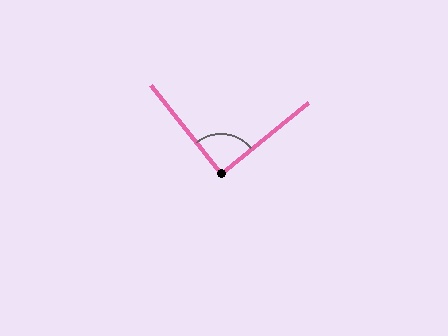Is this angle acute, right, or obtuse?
It is approximately a right angle.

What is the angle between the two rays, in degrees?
Approximately 89 degrees.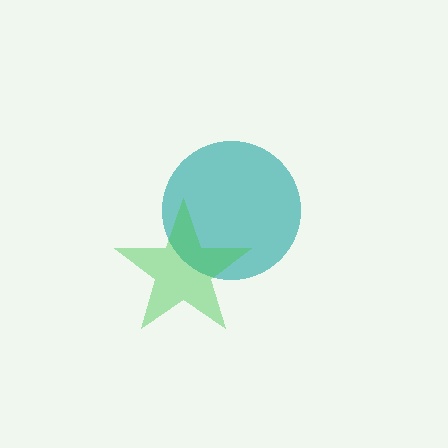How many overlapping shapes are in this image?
There are 2 overlapping shapes in the image.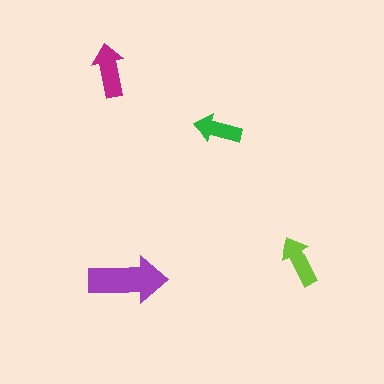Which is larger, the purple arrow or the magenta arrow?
The purple one.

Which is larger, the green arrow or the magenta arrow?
The magenta one.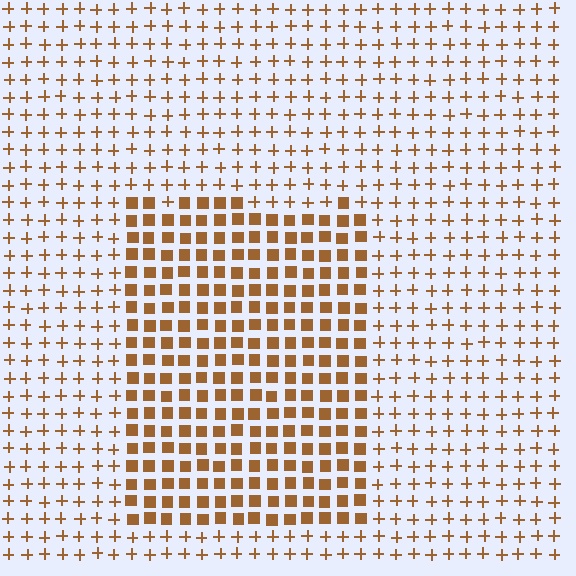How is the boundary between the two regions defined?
The boundary is defined by a change in element shape: squares inside vs. plus signs outside. All elements share the same color and spacing.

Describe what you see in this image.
The image is filled with small brown elements arranged in a uniform grid. A rectangle-shaped region contains squares, while the surrounding area contains plus signs. The boundary is defined purely by the change in element shape.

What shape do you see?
I see a rectangle.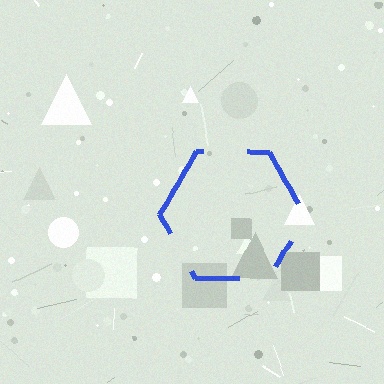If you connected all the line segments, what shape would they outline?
They would outline a hexagon.